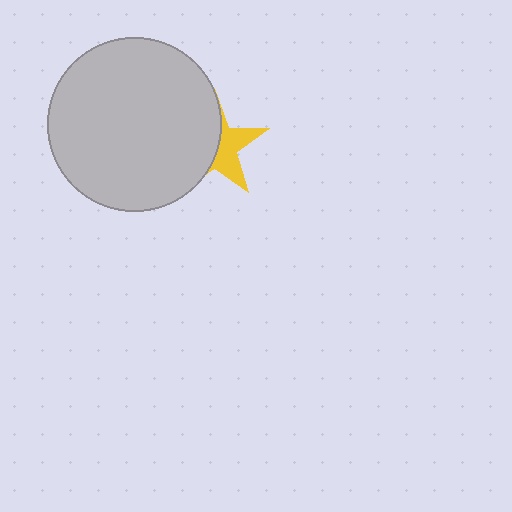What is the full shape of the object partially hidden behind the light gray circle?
The partially hidden object is a yellow star.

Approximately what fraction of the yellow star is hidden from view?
Roughly 57% of the yellow star is hidden behind the light gray circle.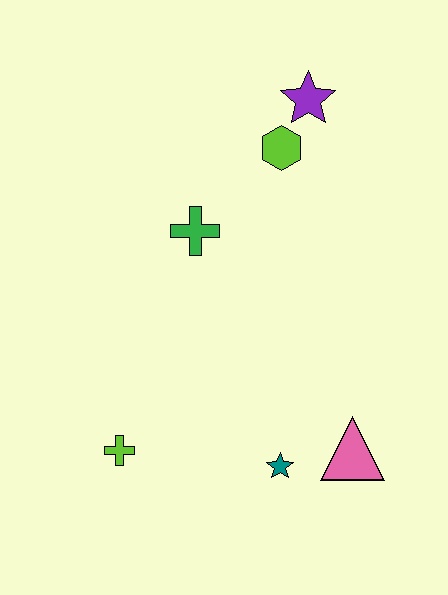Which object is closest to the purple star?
The lime hexagon is closest to the purple star.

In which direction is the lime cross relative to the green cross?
The lime cross is below the green cross.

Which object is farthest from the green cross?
The pink triangle is farthest from the green cross.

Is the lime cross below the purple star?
Yes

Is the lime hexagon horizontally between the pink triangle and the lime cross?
Yes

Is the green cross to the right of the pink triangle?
No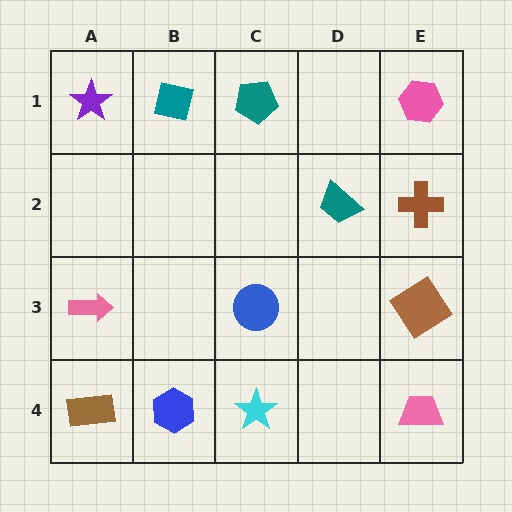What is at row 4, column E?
A pink trapezoid.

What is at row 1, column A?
A purple star.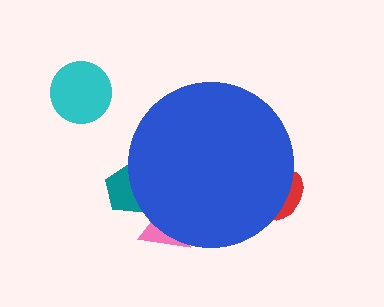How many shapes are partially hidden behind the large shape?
3 shapes are partially hidden.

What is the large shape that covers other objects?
A blue circle.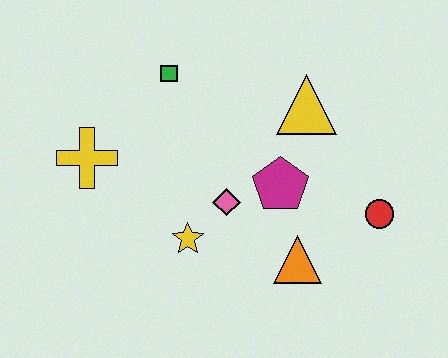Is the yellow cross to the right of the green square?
No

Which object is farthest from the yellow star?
The red circle is farthest from the yellow star.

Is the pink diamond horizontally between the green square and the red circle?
Yes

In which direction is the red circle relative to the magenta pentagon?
The red circle is to the right of the magenta pentagon.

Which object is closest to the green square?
The yellow cross is closest to the green square.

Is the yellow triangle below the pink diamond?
No